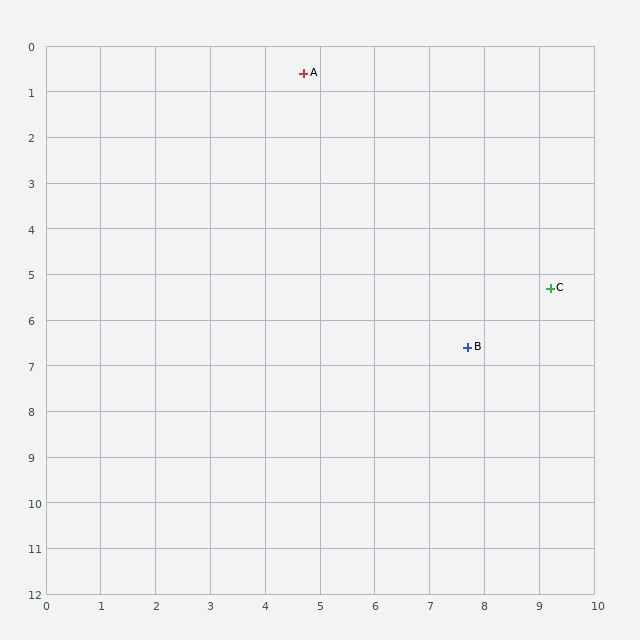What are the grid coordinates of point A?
Point A is at approximately (4.7, 0.6).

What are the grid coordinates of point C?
Point C is at approximately (9.2, 5.3).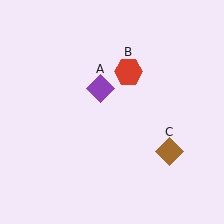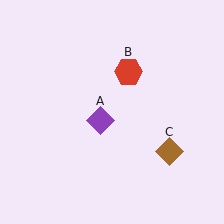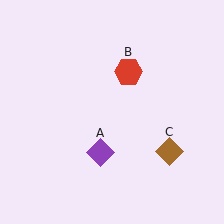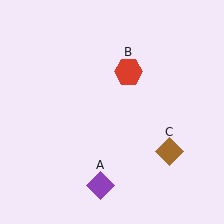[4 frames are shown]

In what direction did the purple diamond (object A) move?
The purple diamond (object A) moved down.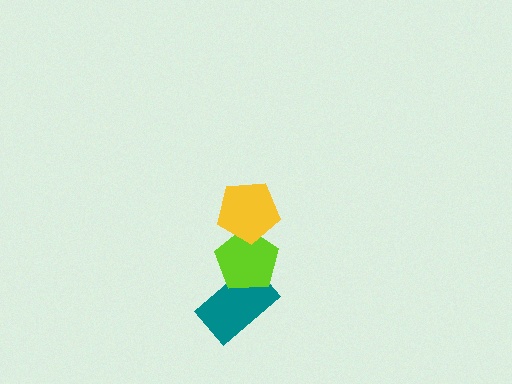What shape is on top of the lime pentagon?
The yellow pentagon is on top of the lime pentagon.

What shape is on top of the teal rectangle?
The lime pentagon is on top of the teal rectangle.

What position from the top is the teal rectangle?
The teal rectangle is 3rd from the top.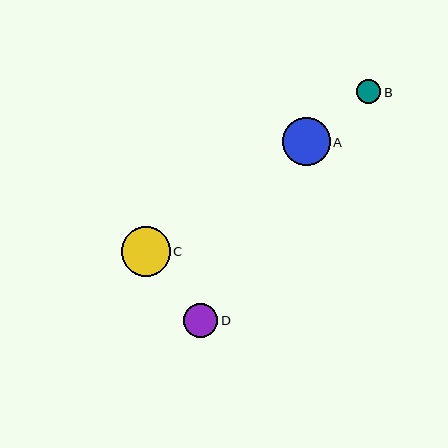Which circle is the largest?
Circle C is the largest with a size of approximately 49 pixels.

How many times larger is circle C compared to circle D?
Circle C is approximately 1.4 times the size of circle D.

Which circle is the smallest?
Circle B is the smallest with a size of approximately 24 pixels.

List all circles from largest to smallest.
From largest to smallest: C, A, D, B.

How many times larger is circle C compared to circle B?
Circle C is approximately 2.0 times the size of circle B.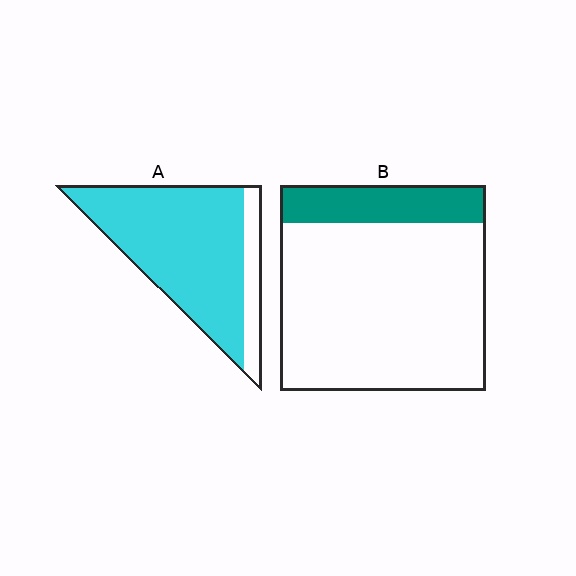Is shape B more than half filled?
No.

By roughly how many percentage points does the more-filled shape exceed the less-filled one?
By roughly 65 percentage points (A over B).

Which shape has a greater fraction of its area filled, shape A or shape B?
Shape A.